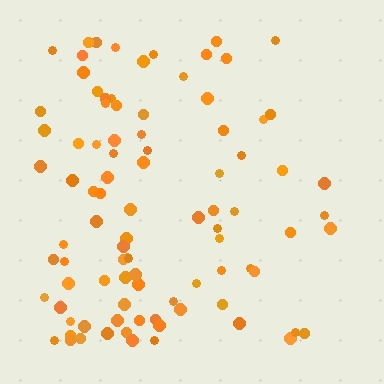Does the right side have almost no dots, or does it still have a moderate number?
Still a moderate number, just noticeably fewer than the left.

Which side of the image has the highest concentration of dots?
The left.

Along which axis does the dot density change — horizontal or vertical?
Horizontal.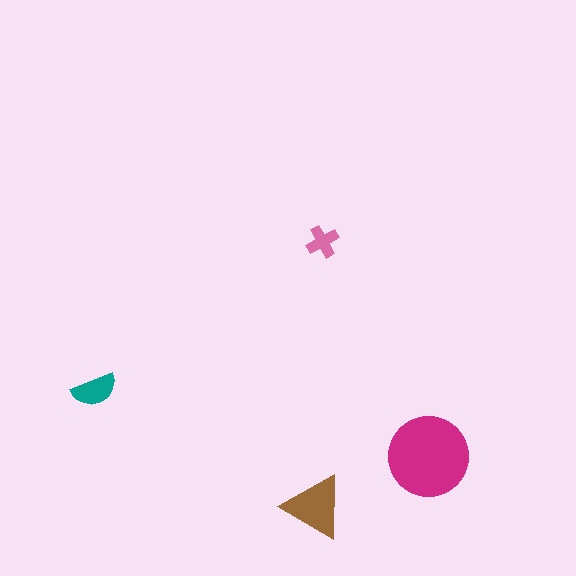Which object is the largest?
The magenta circle.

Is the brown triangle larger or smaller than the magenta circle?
Smaller.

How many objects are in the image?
There are 4 objects in the image.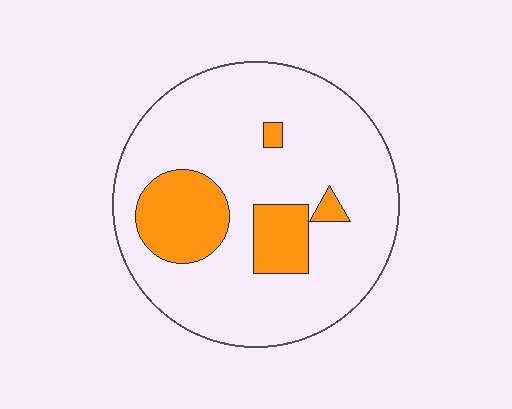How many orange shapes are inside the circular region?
4.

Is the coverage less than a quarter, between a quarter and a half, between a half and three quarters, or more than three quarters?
Less than a quarter.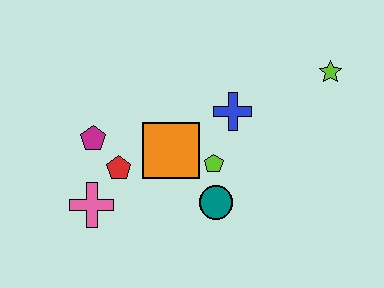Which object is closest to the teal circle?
The lime pentagon is closest to the teal circle.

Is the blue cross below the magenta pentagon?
No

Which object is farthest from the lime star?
The pink cross is farthest from the lime star.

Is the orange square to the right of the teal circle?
No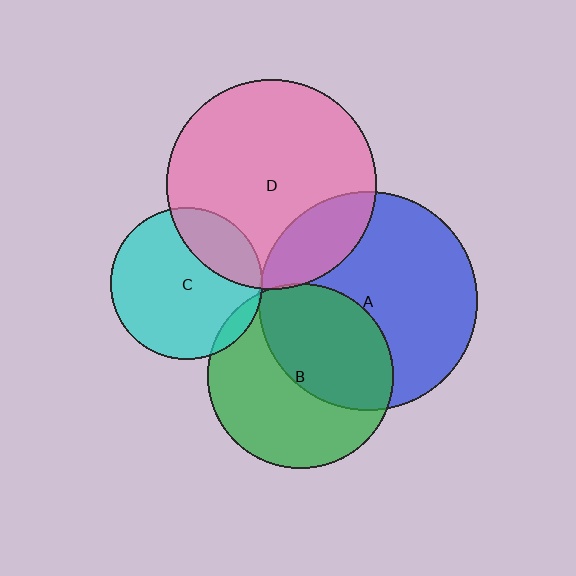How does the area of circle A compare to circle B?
Approximately 1.4 times.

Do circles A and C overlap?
Yes.